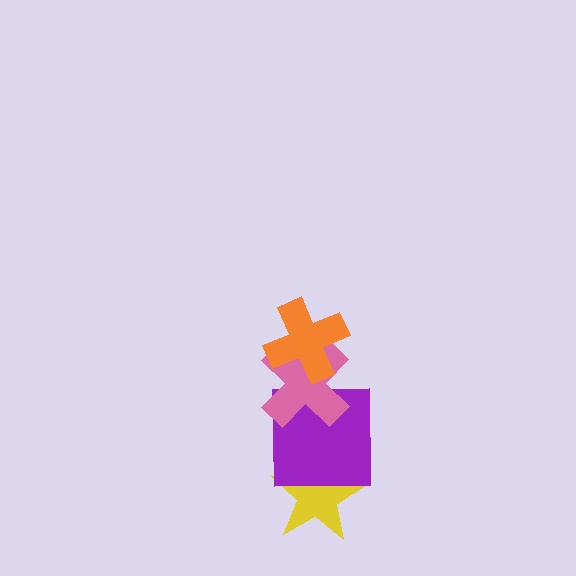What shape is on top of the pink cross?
The orange cross is on top of the pink cross.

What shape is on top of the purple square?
The pink cross is on top of the purple square.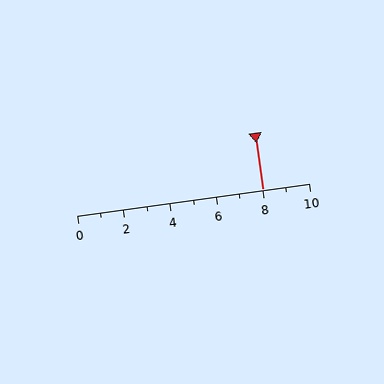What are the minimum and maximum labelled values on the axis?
The axis runs from 0 to 10.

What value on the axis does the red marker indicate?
The marker indicates approximately 8.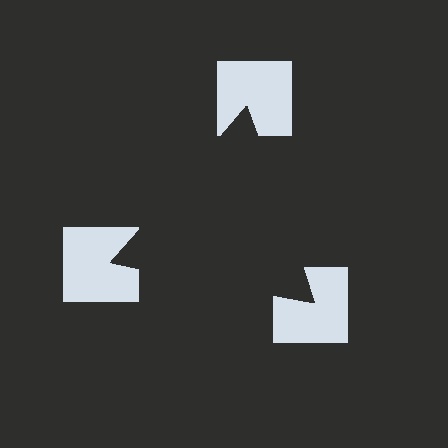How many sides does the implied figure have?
3 sides.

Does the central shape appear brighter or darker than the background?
It typically appears slightly darker than the background, even though no actual brightness change is drawn.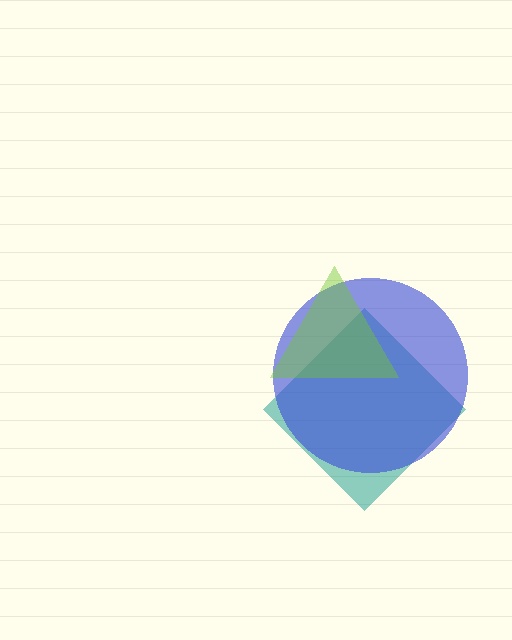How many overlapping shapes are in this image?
There are 3 overlapping shapes in the image.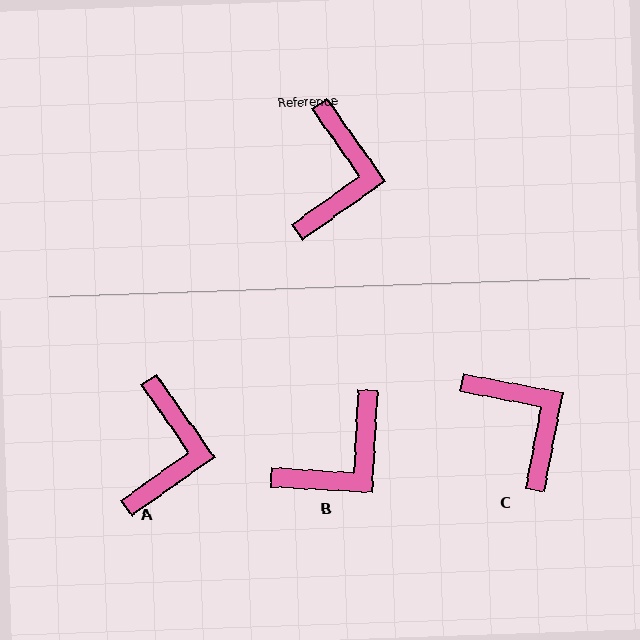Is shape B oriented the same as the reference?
No, it is off by about 38 degrees.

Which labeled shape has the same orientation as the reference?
A.